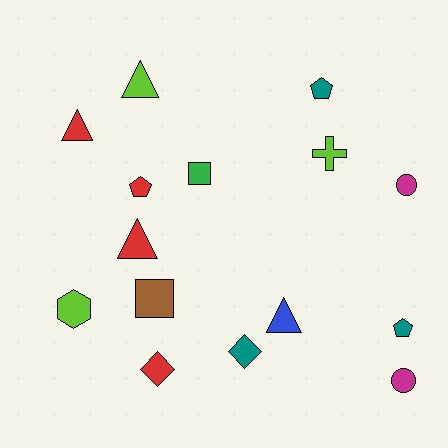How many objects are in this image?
There are 15 objects.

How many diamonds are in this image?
There are 2 diamonds.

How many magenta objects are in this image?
There are 2 magenta objects.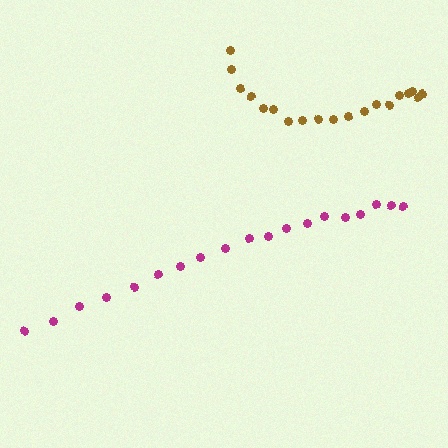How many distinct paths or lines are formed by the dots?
There are 2 distinct paths.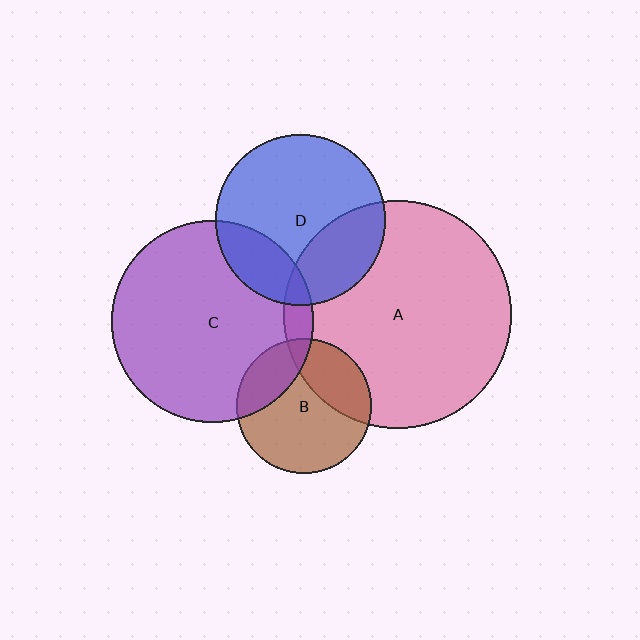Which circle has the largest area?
Circle A (pink).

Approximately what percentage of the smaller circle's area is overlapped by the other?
Approximately 30%.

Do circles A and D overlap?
Yes.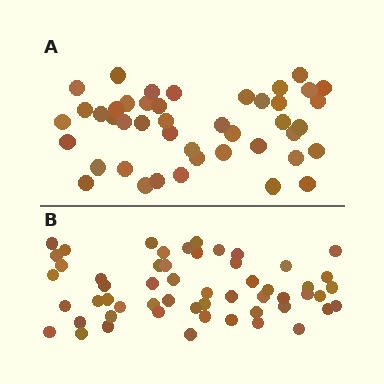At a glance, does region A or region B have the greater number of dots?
Region B (the bottom region) has more dots.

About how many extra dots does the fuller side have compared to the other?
Region B has roughly 12 or so more dots than region A.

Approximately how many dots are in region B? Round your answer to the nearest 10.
About 60 dots. (The exact count is 55, which rounds to 60.)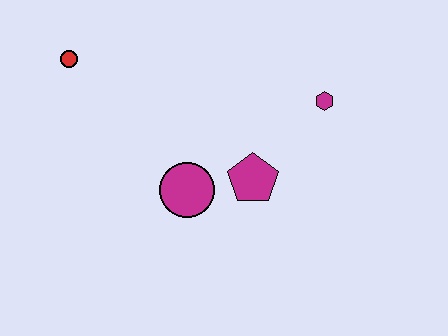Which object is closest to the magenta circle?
The magenta pentagon is closest to the magenta circle.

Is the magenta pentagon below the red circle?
Yes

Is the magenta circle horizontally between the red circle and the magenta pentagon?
Yes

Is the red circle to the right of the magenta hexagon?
No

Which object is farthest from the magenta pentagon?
The red circle is farthest from the magenta pentagon.